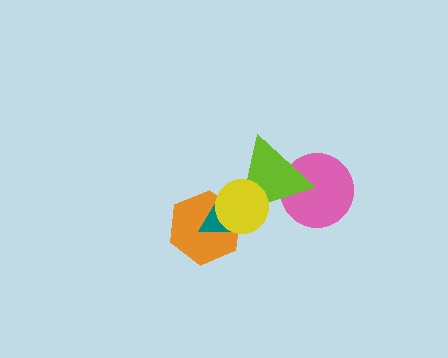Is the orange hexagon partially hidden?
Yes, it is partially covered by another shape.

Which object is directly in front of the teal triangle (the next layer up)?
The lime triangle is directly in front of the teal triangle.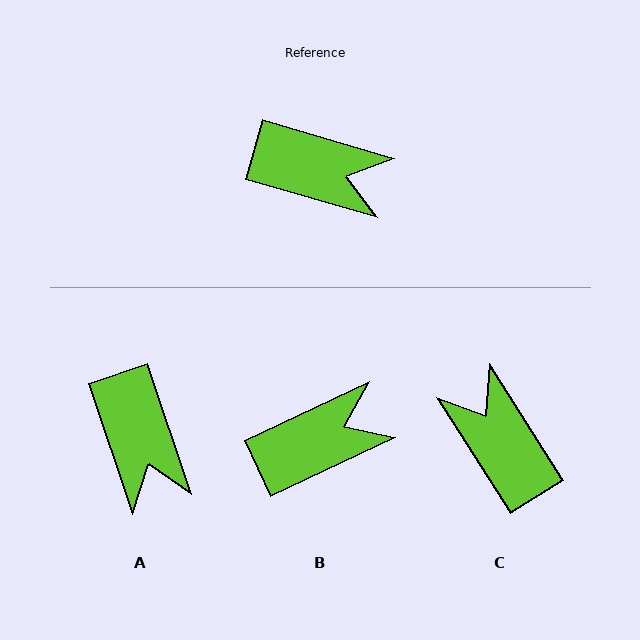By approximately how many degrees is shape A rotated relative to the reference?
Approximately 55 degrees clockwise.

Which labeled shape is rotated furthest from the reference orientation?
C, about 139 degrees away.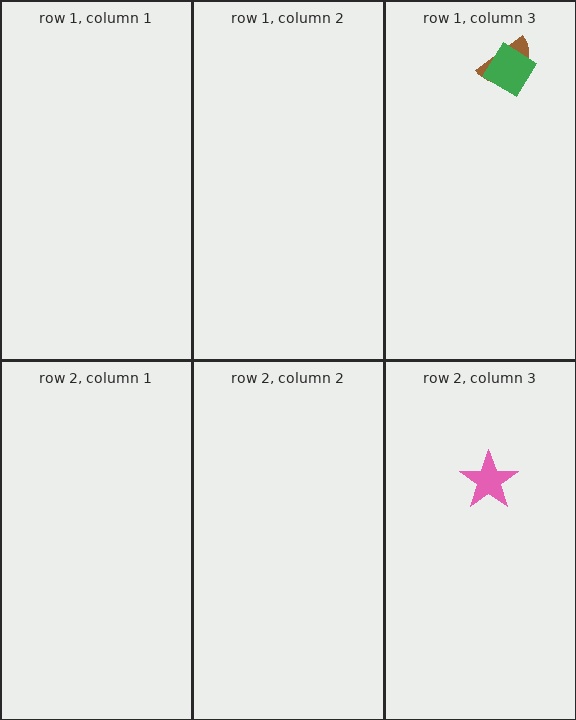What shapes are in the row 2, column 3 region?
The pink star.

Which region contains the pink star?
The row 2, column 3 region.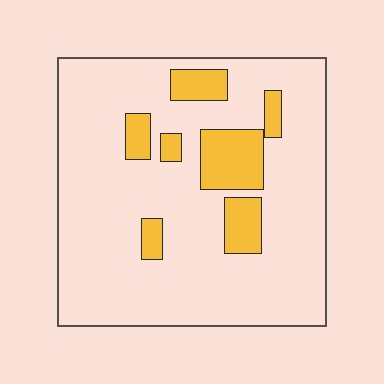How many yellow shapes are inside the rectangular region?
7.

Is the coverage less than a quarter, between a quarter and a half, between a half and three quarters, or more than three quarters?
Less than a quarter.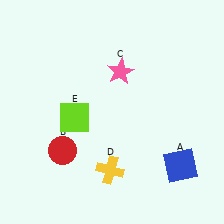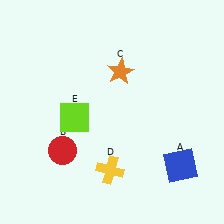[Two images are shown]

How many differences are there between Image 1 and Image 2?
There is 1 difference between the two images.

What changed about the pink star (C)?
In Image 1, C is pink. In Image 2, it changed to orange.